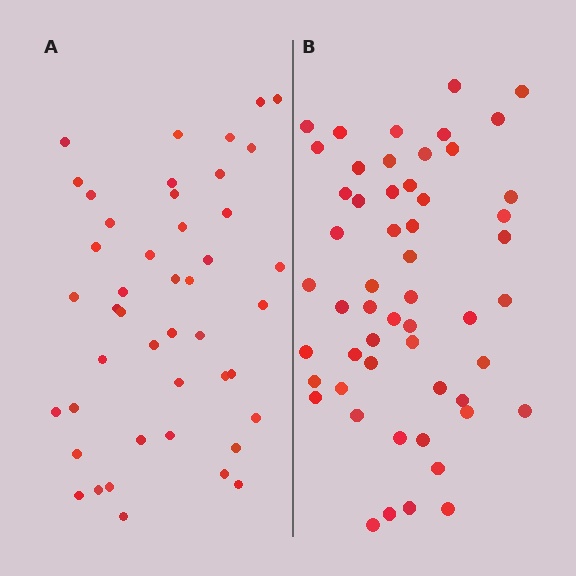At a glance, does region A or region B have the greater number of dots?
Region B (the right region) has more dots.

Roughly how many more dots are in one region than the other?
Region B has roughly 8 or so more dots than region A.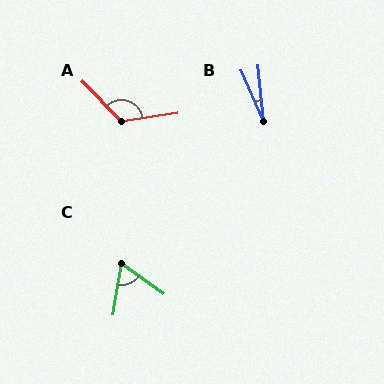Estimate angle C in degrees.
Approximately 64 degrees.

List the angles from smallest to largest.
B (18°), C (64°), A (126°).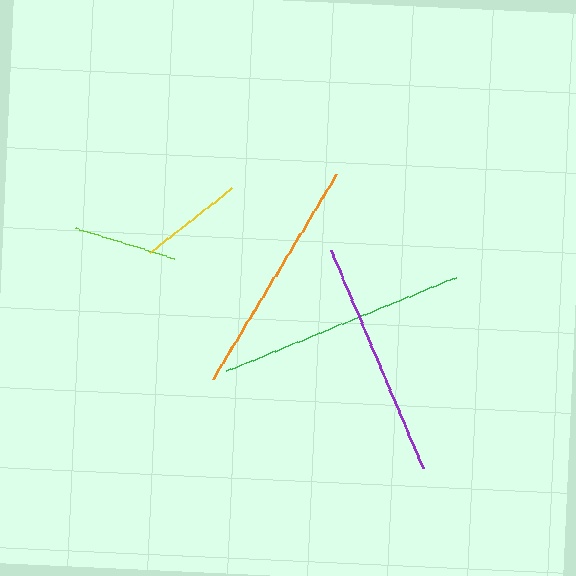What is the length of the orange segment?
The orange segment is approximately 239 pixels long.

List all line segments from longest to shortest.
From longest to shortest: green, orange, purple, yellow, lime.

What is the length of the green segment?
The green segment is approximately 249 pixels long.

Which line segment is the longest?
The green line is the longest at approximately 249 pixels.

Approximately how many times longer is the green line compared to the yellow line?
The green line is approximately 2.4 times the length of the yellow line.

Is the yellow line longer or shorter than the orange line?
The orange line is longer than the yellow line.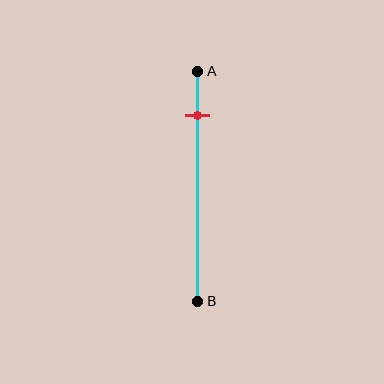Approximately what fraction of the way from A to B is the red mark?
The red mark is approximately 20% of the way from A to B.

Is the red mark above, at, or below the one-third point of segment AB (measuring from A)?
The red mark is above the one-third point of segment AB.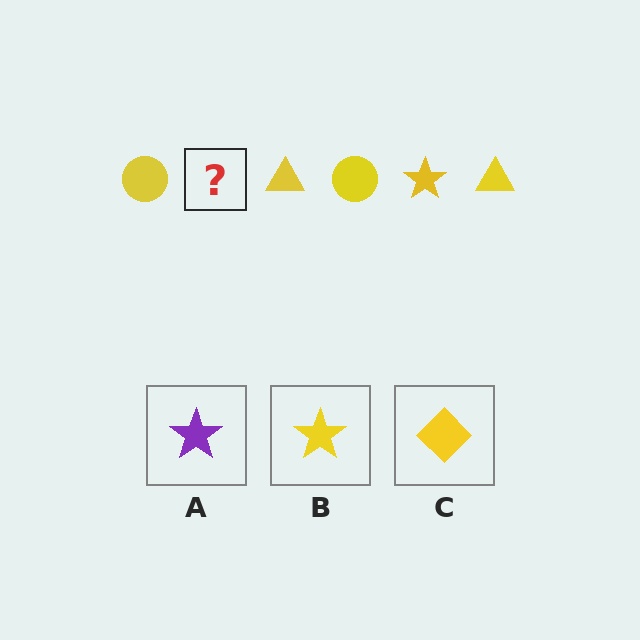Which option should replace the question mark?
Option B.